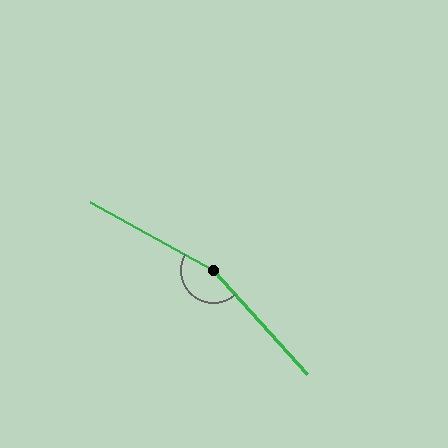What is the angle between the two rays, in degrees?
Approximately 161 degrees.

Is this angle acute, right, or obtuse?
It is obtuse.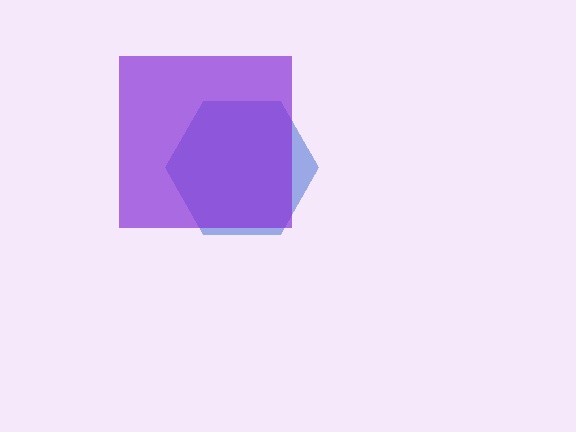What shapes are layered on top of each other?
The layered shapes are: a blue hexagon, a purple square.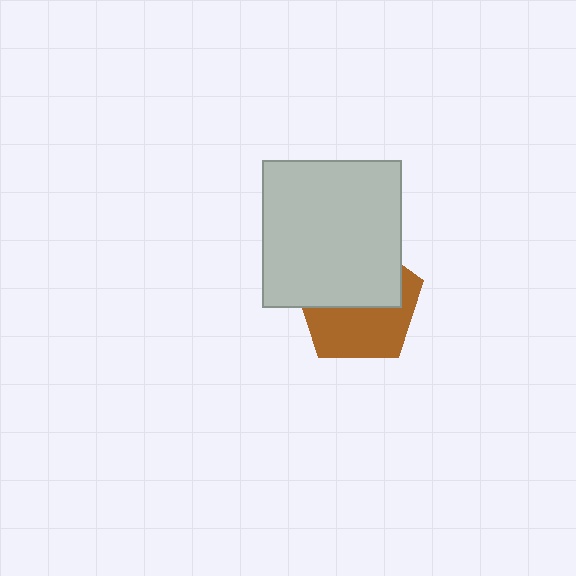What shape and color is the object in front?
The object in front is a light gray rectangle.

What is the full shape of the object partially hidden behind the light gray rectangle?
The partially hidden object is a brown pentagon.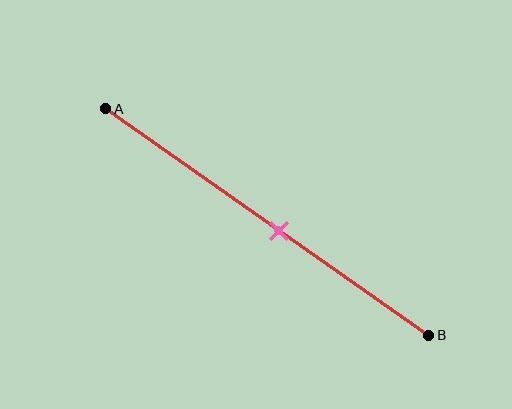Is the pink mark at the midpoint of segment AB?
No, the mark is at about 55% from A, not at the 50% midpoint.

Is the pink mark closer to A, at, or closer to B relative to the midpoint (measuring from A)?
The pink mark is closer to point B than the midpoint of segment AB.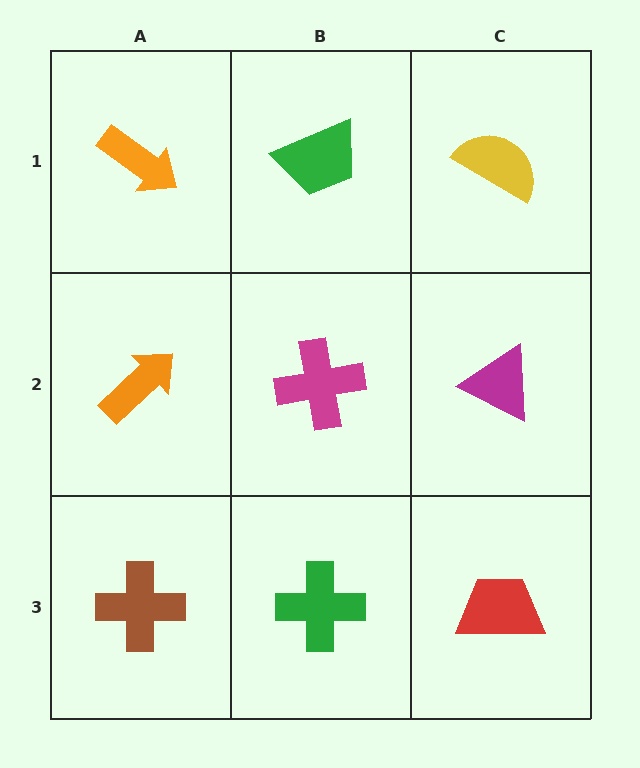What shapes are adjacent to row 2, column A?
An orange arrow (row 1, column A), a brown cross (row 3, column A), a magenta cross (row 2, column B).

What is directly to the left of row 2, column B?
An orange arrow.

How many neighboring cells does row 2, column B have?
4.